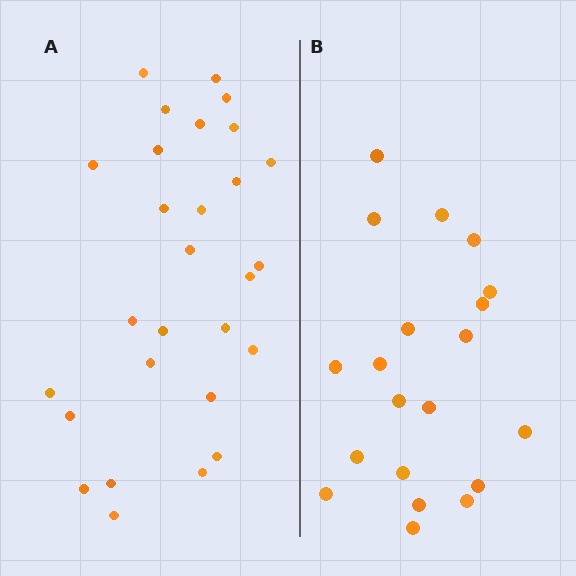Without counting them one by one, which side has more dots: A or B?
Region A (the left region) has more dots.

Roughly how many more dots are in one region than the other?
Region A has roughly 8 or so more dots than region B.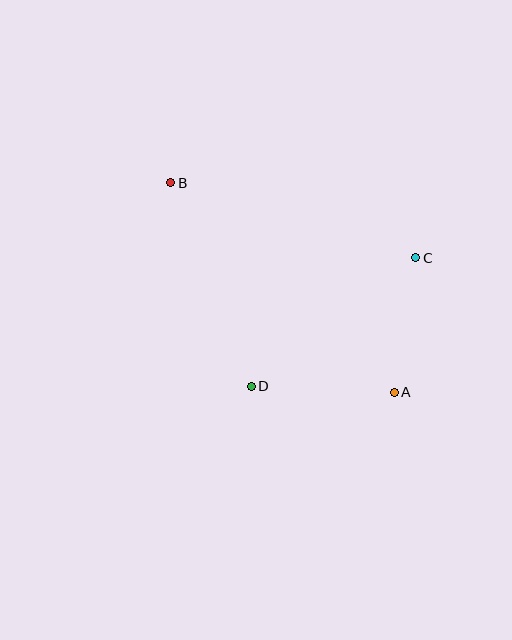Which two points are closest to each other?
Points A and C are closest to each other.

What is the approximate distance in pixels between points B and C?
The distance between B and C is approximately 256 pixels.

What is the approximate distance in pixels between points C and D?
The distance between C and D is approximately 209 pixels.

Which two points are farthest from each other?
Points A and B are farthest from each other.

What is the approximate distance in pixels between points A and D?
The distance between A and D is approximately 143 pixels.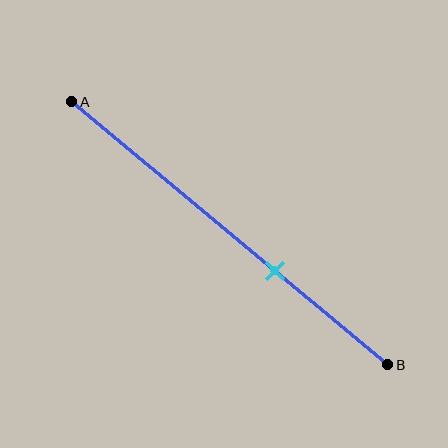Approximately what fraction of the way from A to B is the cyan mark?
The cyan mark is approximately 65% of the way from A to B.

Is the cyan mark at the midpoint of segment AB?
No, the mark is at about 65% from A, not at the 50% midpoint.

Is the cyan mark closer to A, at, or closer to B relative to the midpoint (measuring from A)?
The cyan mark is closer to point B than the midpoint of segment AB.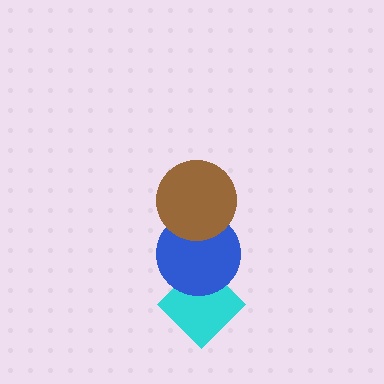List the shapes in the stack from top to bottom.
From top to bottom: the brown circle, the blue circle, the cyan diamond.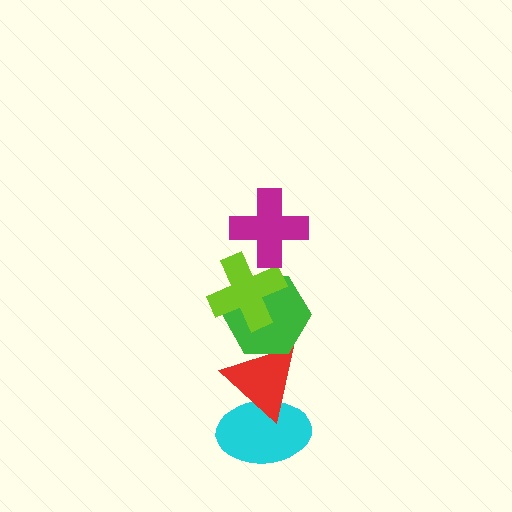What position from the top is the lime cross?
The lime cross is 2nd from the top.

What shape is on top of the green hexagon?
The lime cross is on top of the green hexagon.